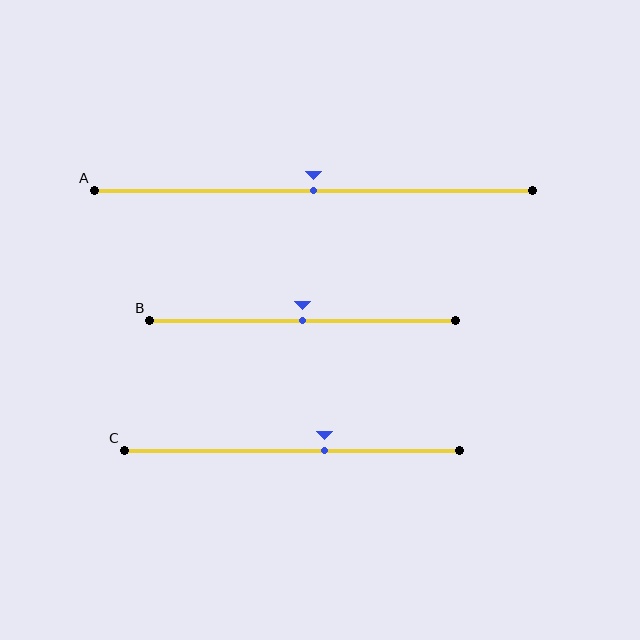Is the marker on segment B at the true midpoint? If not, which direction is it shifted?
Yes, the marker on segment B is at the true midpoint.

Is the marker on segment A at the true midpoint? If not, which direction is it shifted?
Yes, the marker on segment A is at the true midpoint.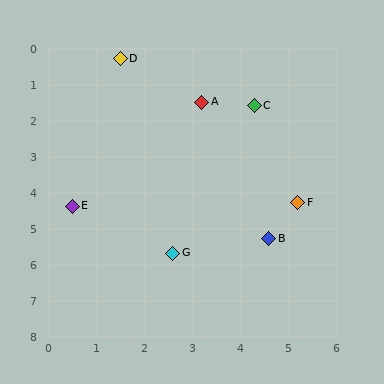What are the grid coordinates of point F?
Point F is at approximately (5.2, 4.3).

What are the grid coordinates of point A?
Point A is at approximately (3.2, 1.5).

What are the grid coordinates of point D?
Point D is at approximately (1.5, 0.3).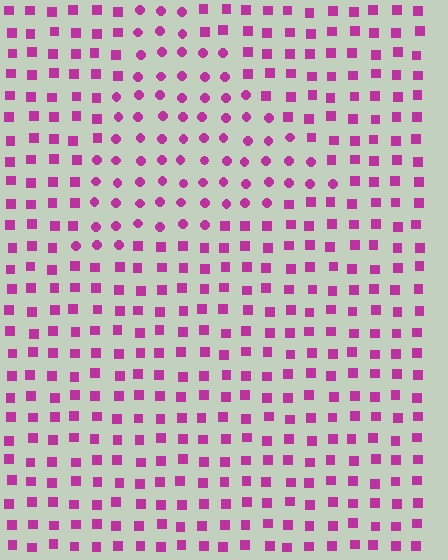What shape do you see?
I see a triangle.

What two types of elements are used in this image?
The image uses circles inside the triangle region and squares outside it.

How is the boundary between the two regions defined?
The boundary is defined by a change in element shape: circles inside vs. squares outside. All elements share the same color and spacing.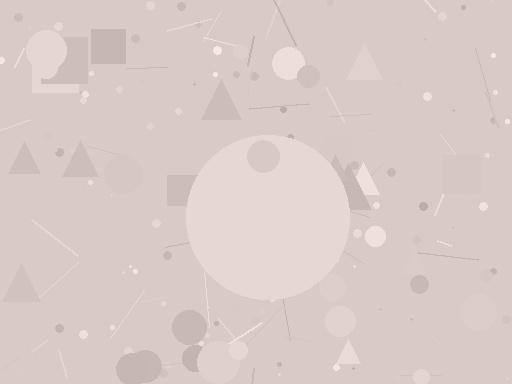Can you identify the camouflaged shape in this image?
The camouflaged shape is a circle.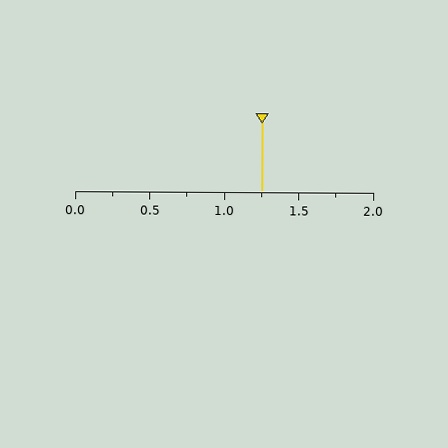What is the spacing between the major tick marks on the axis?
The major ticks are spaced 0.5 apart.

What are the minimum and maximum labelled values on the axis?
The axis runs from 0.0 to 2.0.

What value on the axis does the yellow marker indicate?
The marker indicates approximately 1.25.